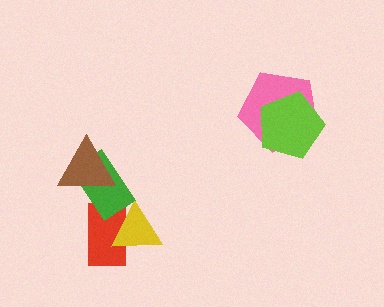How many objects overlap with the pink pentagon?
1 object overlaps with the pink pentagon.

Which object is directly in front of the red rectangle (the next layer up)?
The yellow triangle is directly in front of the red rectangle.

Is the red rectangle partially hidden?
Yes, it is partially covered by another shape.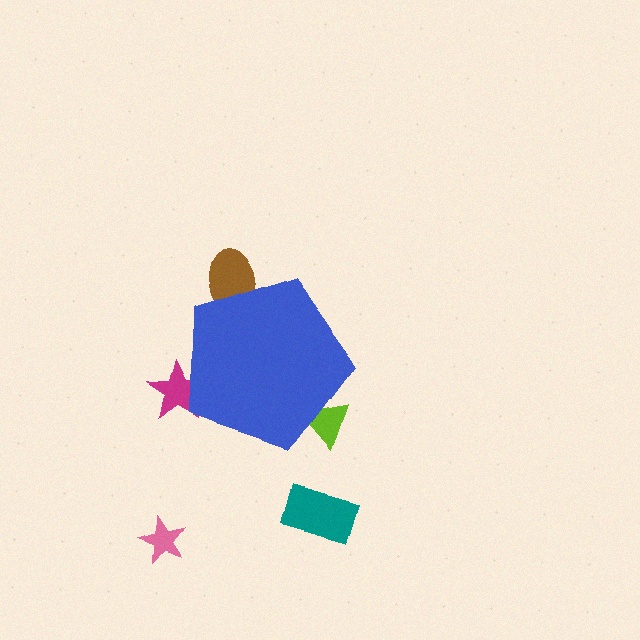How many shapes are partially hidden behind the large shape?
3 shapes are partially hidden.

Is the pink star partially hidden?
No, the pink star is fully visible.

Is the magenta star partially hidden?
Yes, the magenta star is partially hidden behind the blue pentagon.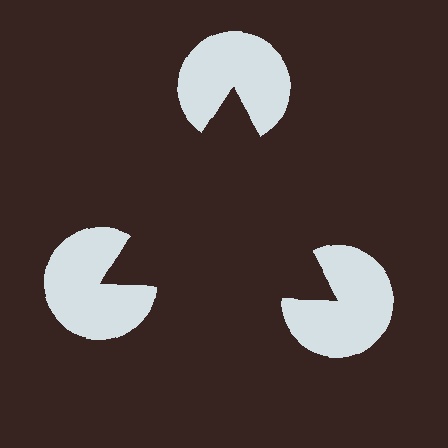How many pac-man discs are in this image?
There are 3 — one at each vertex of the illusory triangle.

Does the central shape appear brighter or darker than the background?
It typically appears slightly darker than the background, even though no actual brightness change is drawn.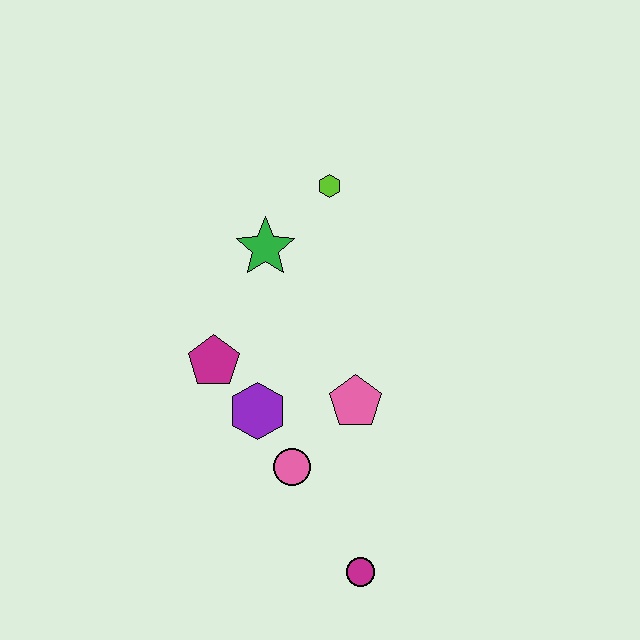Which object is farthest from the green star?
The magenta circle is farthest from the green star.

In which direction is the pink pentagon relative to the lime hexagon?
The pink pentagon is below the lime hexagon.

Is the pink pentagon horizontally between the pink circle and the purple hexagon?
No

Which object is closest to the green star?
The lime hexagon is closest to the green star.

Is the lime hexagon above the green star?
Yes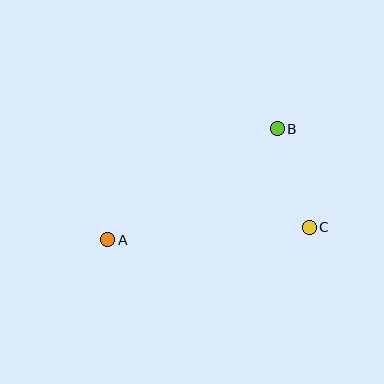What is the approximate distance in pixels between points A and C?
The distance between A and C is approximately 202 pixels.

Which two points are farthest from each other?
Points A and B are farthest from each other.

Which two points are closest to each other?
Points B and C are closest to each other.